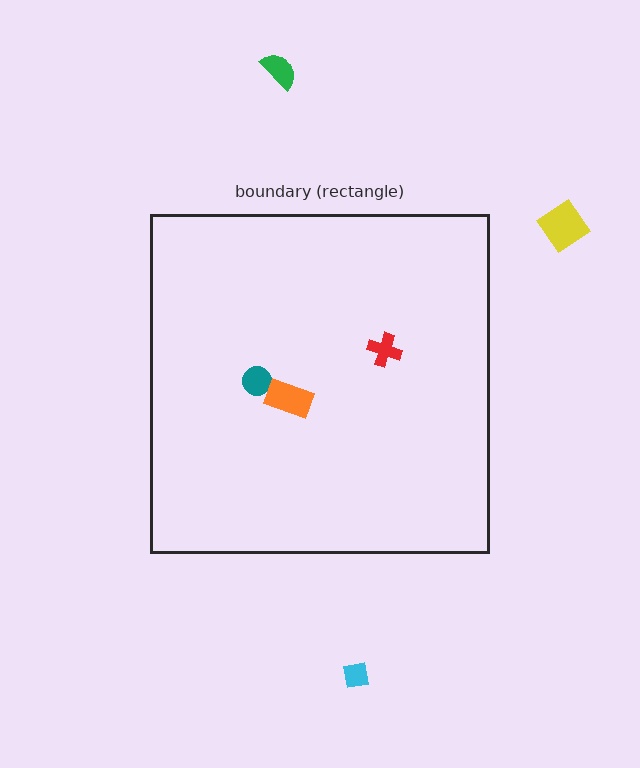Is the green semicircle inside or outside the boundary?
Outside.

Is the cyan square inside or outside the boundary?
Outside.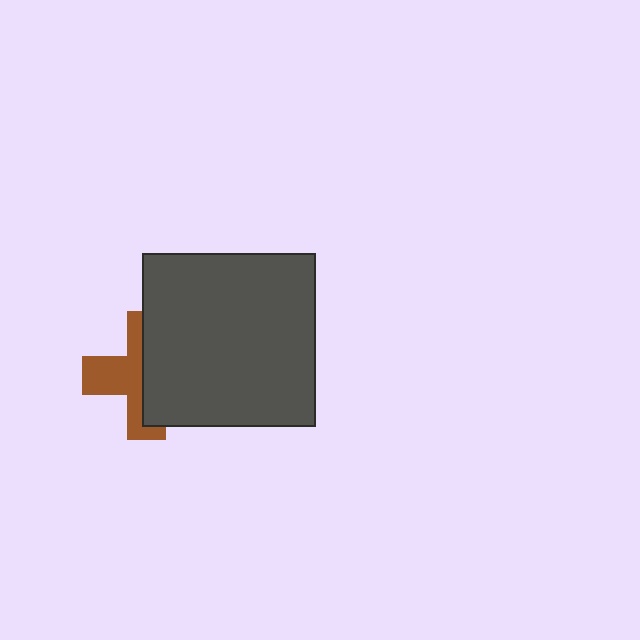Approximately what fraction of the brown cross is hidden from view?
Roughly 54% of the brown cross is hidden behind the dark gray square.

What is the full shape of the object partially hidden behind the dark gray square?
The partially hidden object is a brown cross.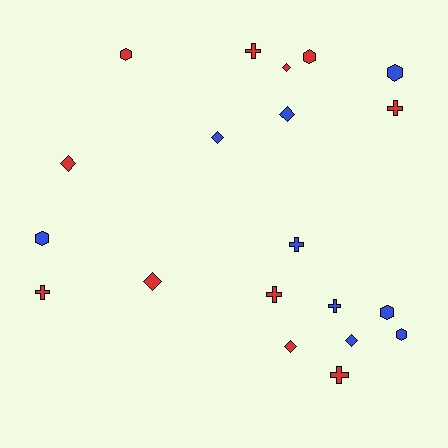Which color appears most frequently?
Red, with 11 objects.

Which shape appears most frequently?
Cross, with 7 objects.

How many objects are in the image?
There are 20 objects.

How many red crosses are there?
There are 5 red crosses.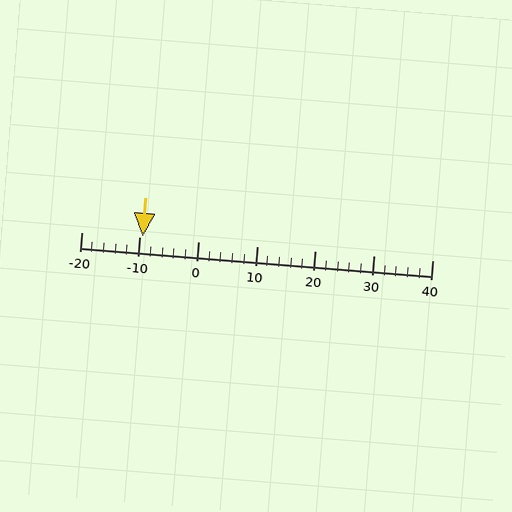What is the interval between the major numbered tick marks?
The major tick marks are spaced 10 units apart.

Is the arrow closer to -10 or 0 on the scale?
The arrow is closer to -10.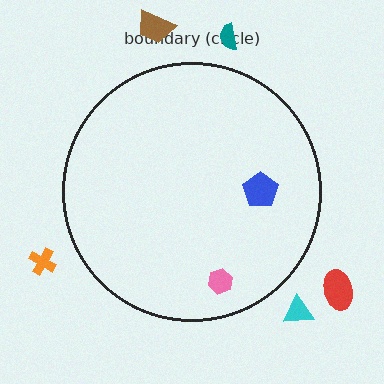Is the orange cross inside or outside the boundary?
Outside.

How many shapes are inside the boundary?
2 inside, 5 outside.